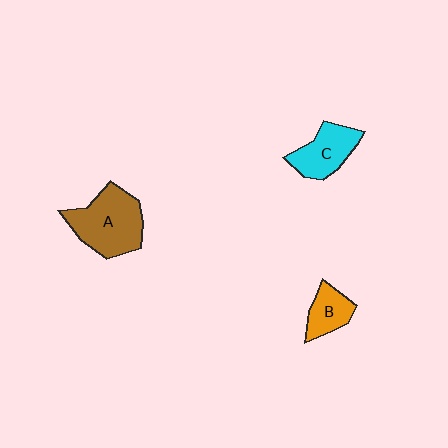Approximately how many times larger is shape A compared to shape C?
Approximately 1.5 times.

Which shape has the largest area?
Shape A (brown).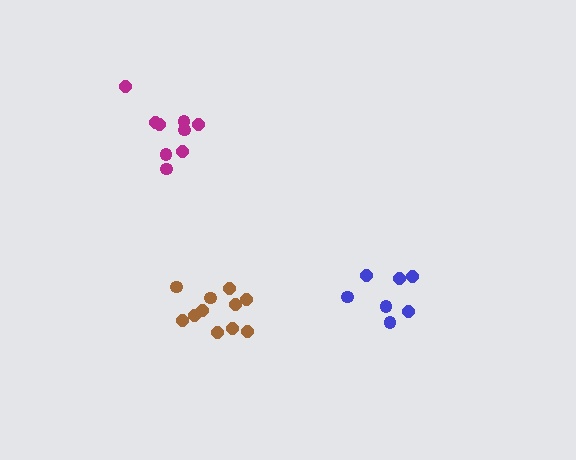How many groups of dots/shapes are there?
There are 3 groups.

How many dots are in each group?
Group 1: 11 dots, Group 2: 7 dots, Group 3: 9 dots (27 total).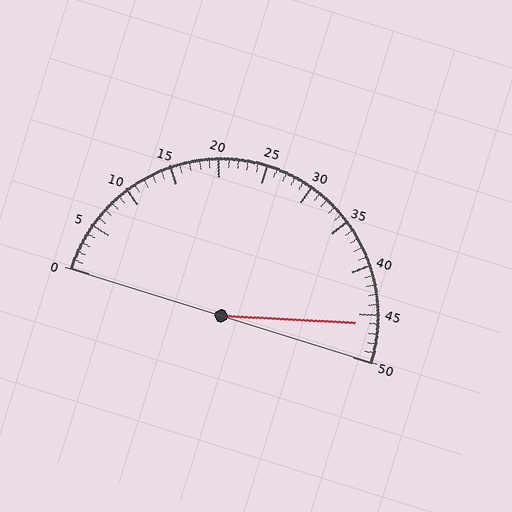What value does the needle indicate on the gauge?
The needle indicates approximately 46.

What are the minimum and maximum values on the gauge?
The gauge ranges from 0 to 50.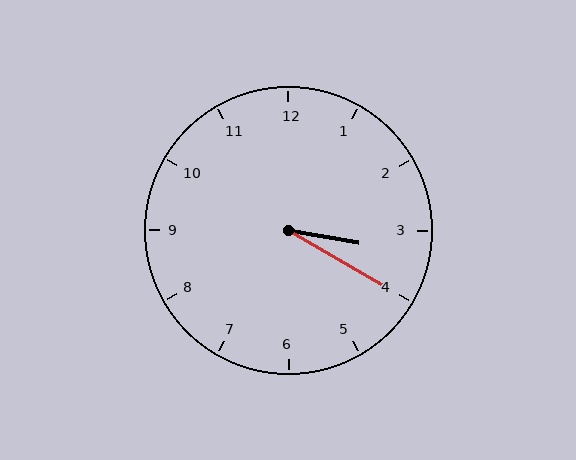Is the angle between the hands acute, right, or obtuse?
It is acute.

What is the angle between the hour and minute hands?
Approximately 20 degrees.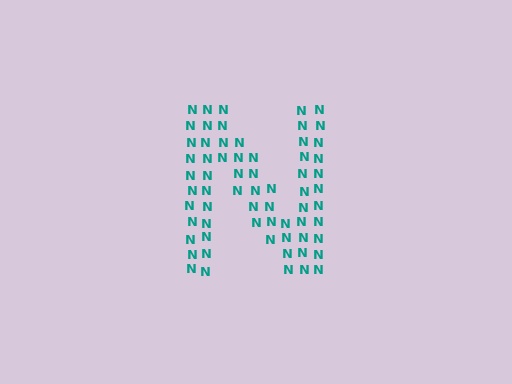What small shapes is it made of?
It is made of small letter N's.